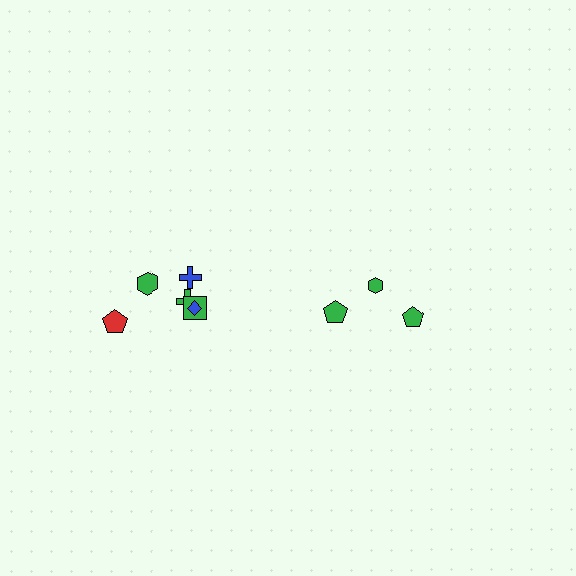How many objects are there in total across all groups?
There are 9 objects.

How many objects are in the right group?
There are 3 objects.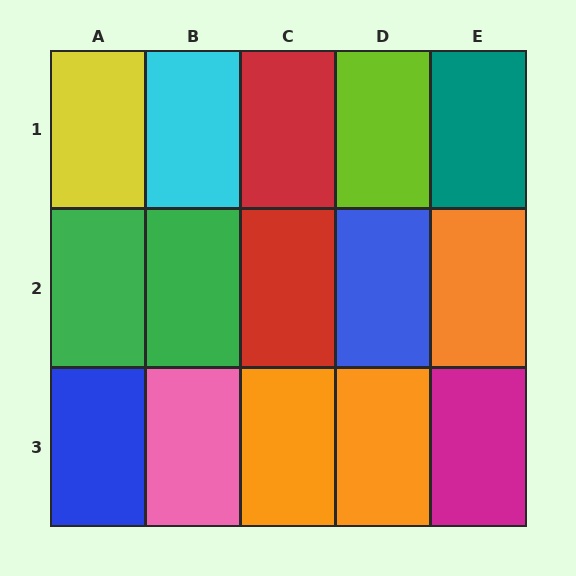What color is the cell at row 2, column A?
Green.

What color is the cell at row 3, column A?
Blue.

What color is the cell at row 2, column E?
Orange.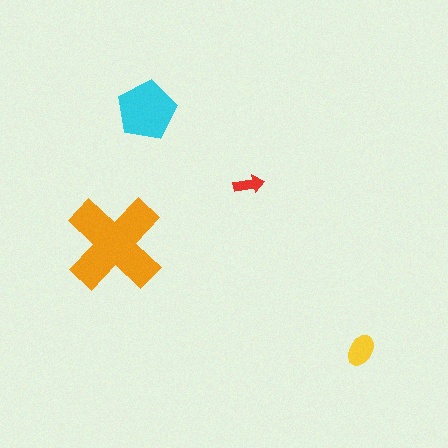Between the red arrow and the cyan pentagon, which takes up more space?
The cyan pentagon.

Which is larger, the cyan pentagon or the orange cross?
The orange cross.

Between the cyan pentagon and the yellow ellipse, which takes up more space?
The cyan pentagon.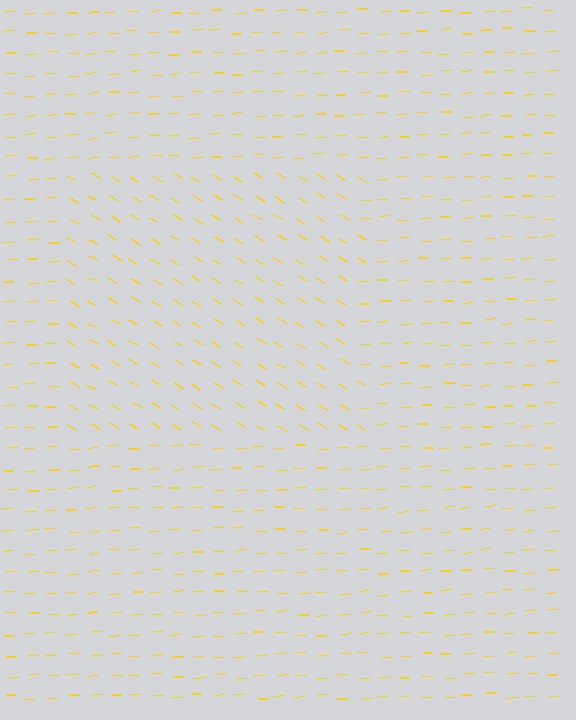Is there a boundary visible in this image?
Yes, there is a texture boundary formed by a change in line orientation.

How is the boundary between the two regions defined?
The boundary is defined purely by a change in line orientation (approximately 35 degrees difference). All lines are the same color and thickness.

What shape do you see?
I see a rectangle.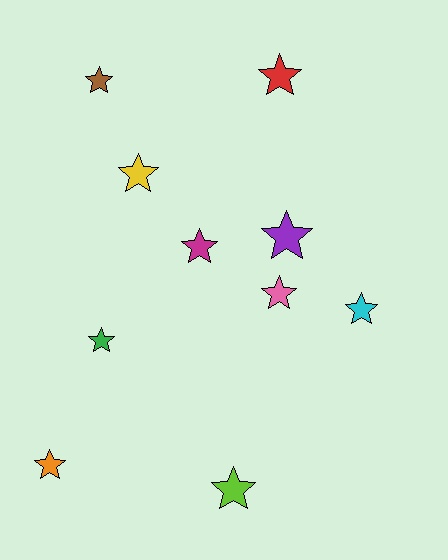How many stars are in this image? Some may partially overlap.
There are 10 stars.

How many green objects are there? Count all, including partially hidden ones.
There is 1 green object.